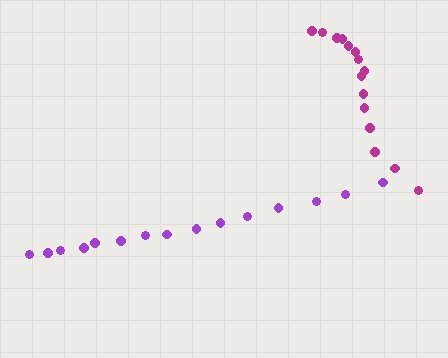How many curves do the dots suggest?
There are 2 distinct paths.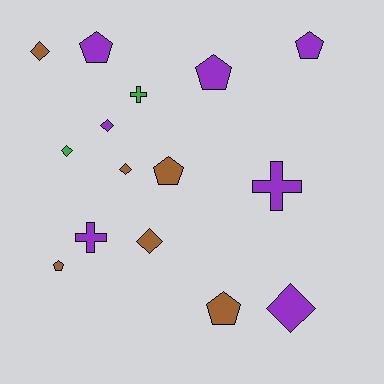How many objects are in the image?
There are 15 objects.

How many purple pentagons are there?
There are 3 purple pentagons.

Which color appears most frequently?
Purple, with 7 objects.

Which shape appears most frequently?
Diamond, with 6 objects.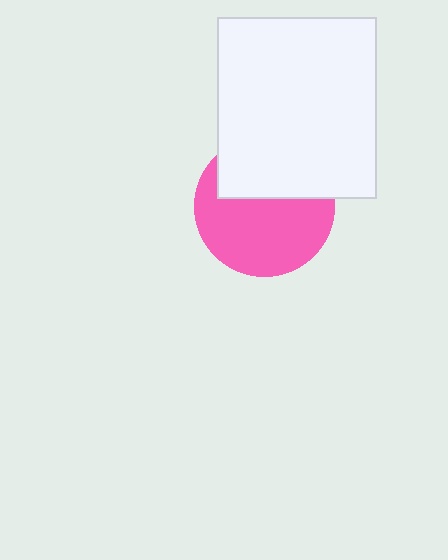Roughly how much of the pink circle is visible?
About half of it is visible (roughly 61%).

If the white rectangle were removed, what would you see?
You would see the complete pink circle.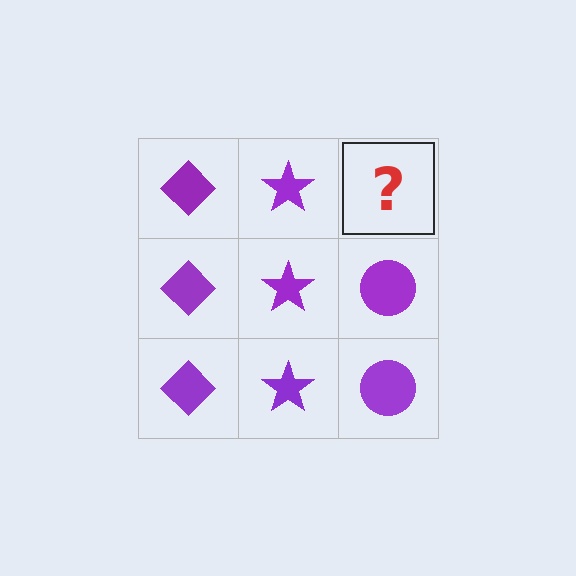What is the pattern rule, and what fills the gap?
The rule is that each column has a consistent shape. The gap should be filled with a purple circle.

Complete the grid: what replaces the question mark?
The question mark should be replaced with a purple circle.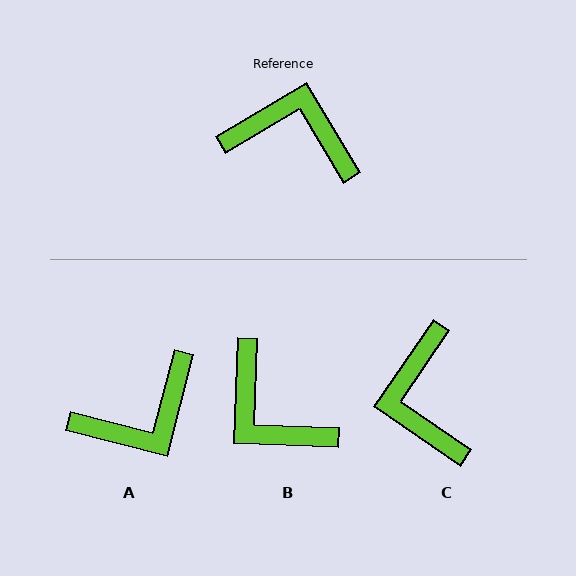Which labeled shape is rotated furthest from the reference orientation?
B, about 147 degrees away.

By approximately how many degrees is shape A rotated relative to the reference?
Approximately 135 degrees clockwise.